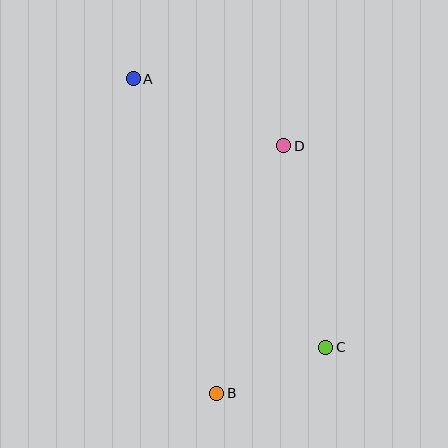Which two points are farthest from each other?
Points A and C are farthest from each other.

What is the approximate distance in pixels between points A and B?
The distance between A and B is approximately 325 pixels.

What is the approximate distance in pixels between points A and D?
The distance between A and D is approximately 165 pixels.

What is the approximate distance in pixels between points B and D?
The distance between B and D is approximately 256 pixels.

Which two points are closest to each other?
Points B and C are closest to each other.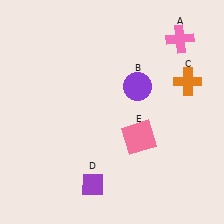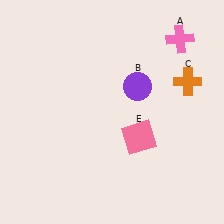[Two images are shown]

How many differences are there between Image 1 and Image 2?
There is 1 difference between the two images.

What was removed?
The purple diamond (D) was removed in Image 2.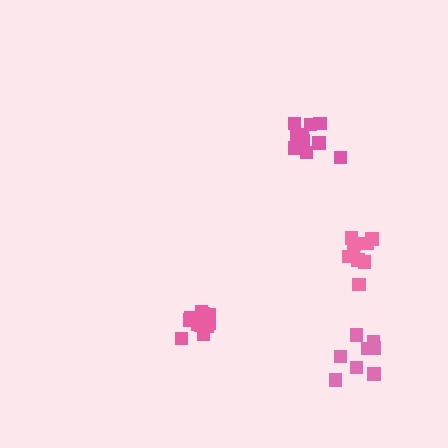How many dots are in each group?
Group 1: 13 dots, Group 2: 14 dots, Group 3: 9 dots, Group 4: 8 dots (44 total).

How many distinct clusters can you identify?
There are 4 distinct clusters.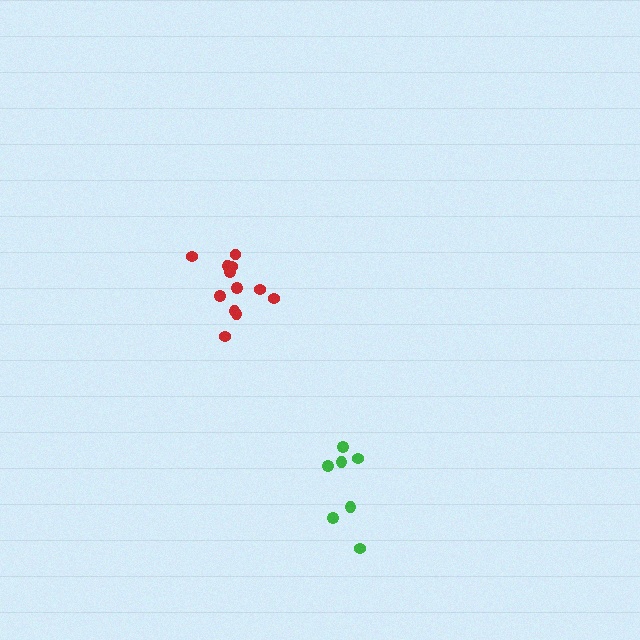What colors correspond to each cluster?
The clusters are colored: red, green.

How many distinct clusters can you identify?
There are 2 distinct clusters.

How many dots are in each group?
Group 1: 12 dots, Group 2: 7 dots (19 total).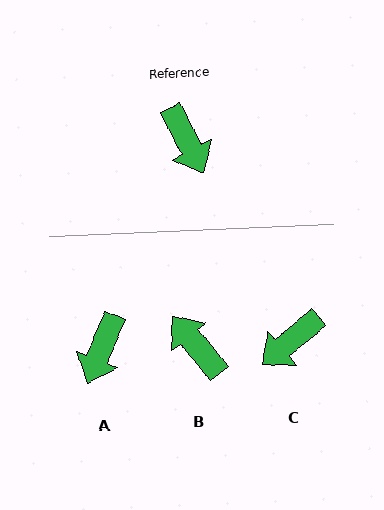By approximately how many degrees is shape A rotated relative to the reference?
Approximately 49 degrees clockwise.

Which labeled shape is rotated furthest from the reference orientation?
B, about 168 degrees away.